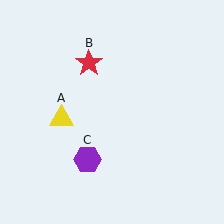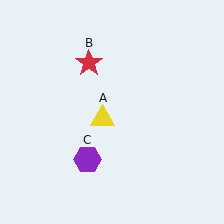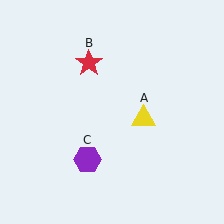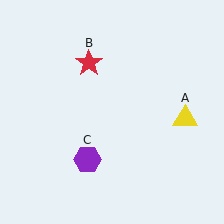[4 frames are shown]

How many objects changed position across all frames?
1 object changed position: yellow triangle (object A).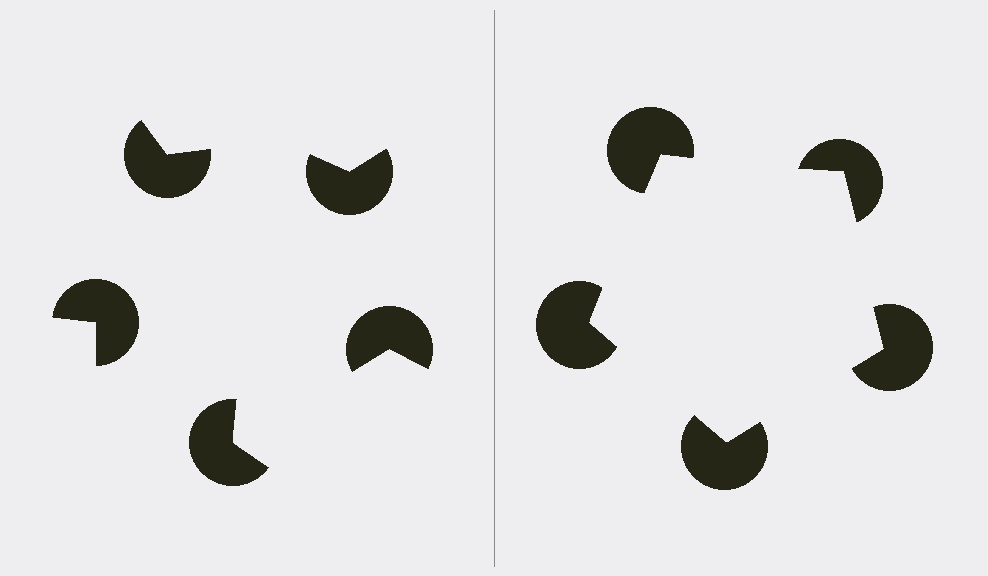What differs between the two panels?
The pac-man discs are positioned identically on both sides; only the wedge orientations differ. On the right they align to a pentagon; on the left they are misaligned.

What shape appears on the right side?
An illusory pentagon.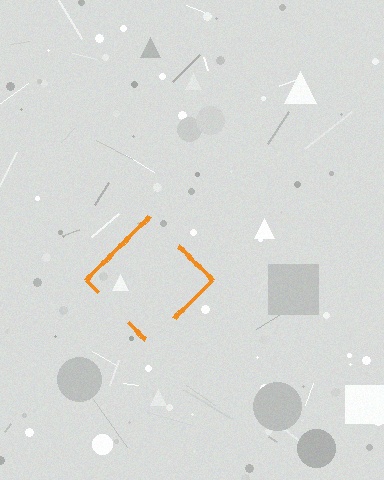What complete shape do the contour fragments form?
The contour fragments form a diamond.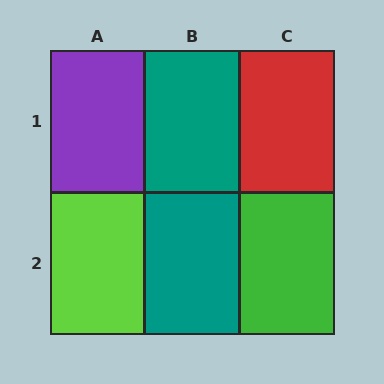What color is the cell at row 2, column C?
Green.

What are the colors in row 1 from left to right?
Purple, teal, red.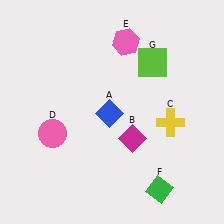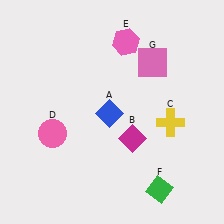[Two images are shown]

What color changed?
The square (G) changed from lime in Image 1 to pink in Image 2.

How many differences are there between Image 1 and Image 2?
There is 1 difference between the two images.